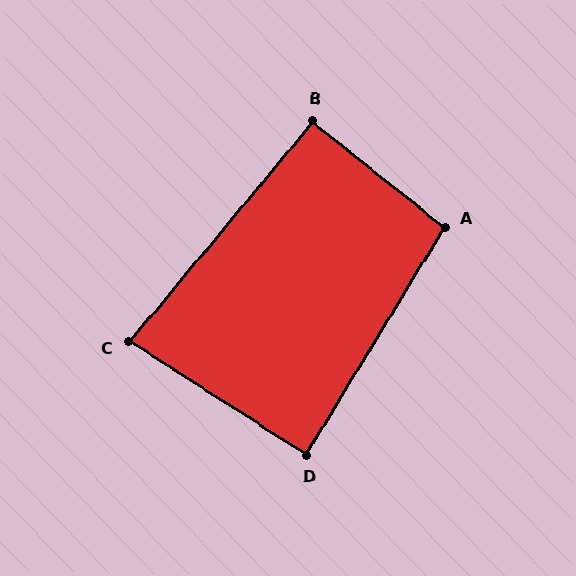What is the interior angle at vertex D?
Approximately 89 degrees (approximately right).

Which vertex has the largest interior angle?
A, at approximately 97 degrees.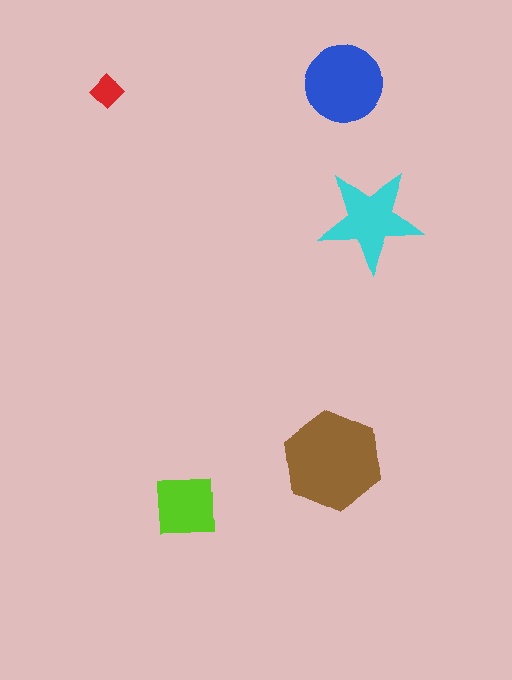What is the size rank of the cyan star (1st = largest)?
3rd.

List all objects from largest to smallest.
The brown hexagon, the blue circle, the cyan star, the lime square, the red diamond.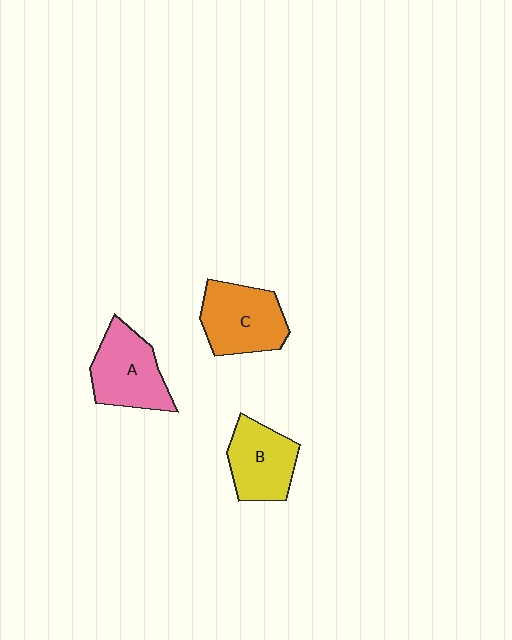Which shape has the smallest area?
Shape B (yellow).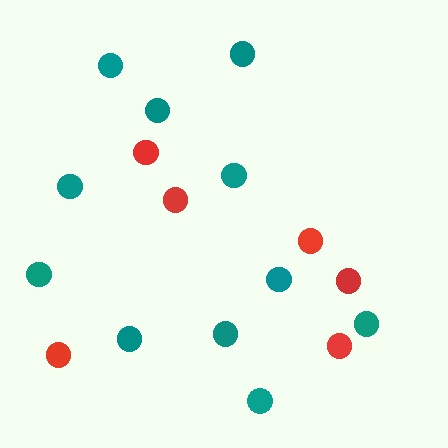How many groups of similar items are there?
There are 2 groups: one group of red circles (6) and one group of teal circles (11).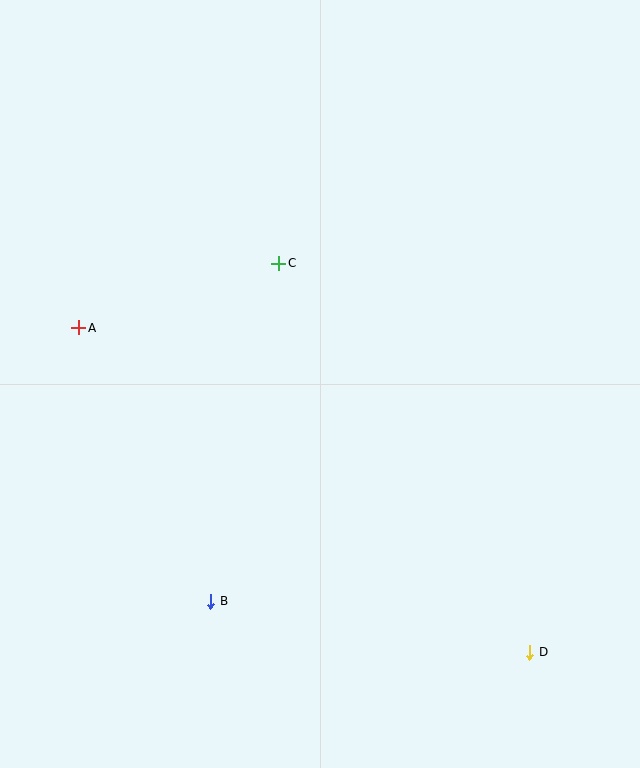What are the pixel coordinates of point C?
Point C is at (279, 263).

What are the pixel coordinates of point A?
Point A is at (79, 328).